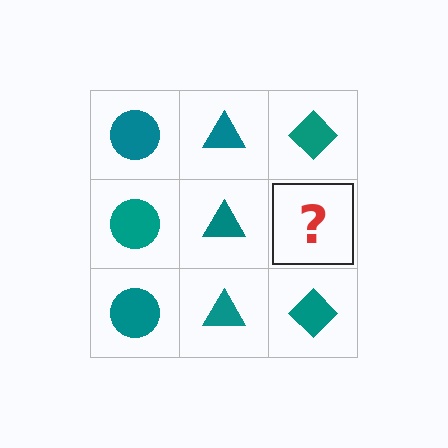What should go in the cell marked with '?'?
The missing cell should contain a teal diamond.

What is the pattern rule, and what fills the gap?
The rule is that each column has a consistent shape. The gap should be filled with a teal diamond.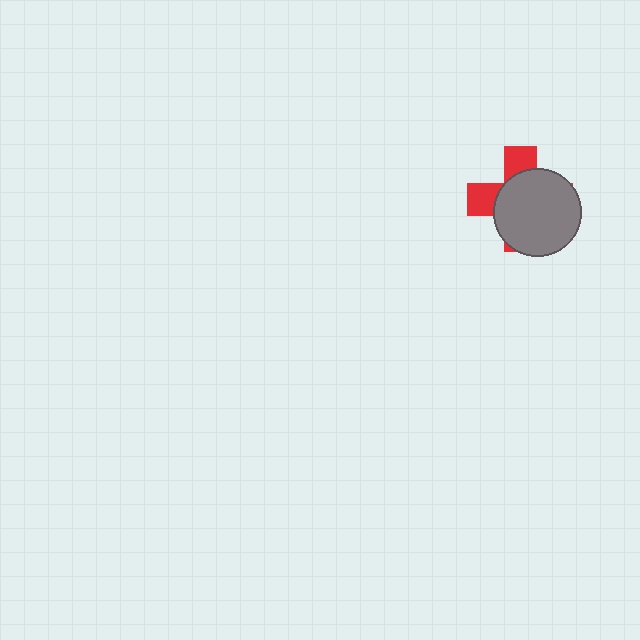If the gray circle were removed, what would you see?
You would see the complete red cross.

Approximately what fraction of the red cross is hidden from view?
Roughly 68% of the red cross is hidden behind the gray circle.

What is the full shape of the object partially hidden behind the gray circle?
The partially hidden object is a red cross.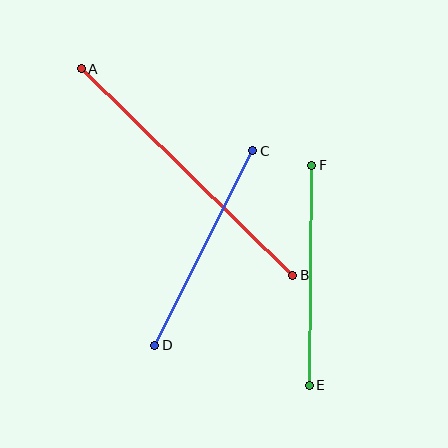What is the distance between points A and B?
The distance is approximately 296 pixels.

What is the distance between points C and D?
The distance is approximately 218 pixels.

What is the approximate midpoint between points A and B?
The midpoint is at approximately (187, 172) pixels.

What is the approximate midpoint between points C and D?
The midpoint is at approximately (204, 248) pixels.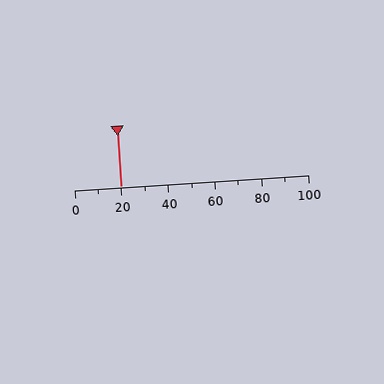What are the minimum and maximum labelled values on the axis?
The axis runs from 0 to 100.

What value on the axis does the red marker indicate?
The marker indicates approximately 20.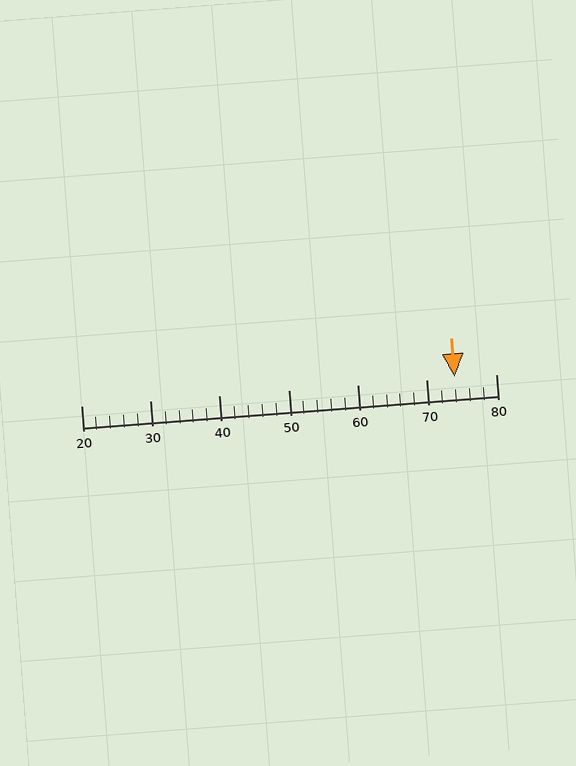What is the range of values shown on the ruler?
The ruler shows values from 20 to 80.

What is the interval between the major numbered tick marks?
The major tick marks are spaced 10 units apart.